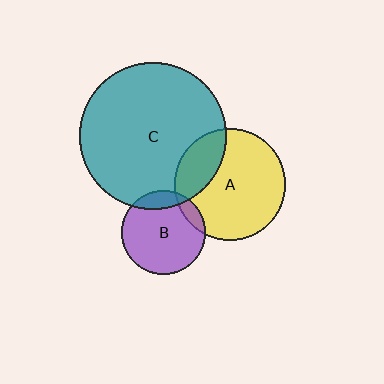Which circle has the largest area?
Circle C (teal).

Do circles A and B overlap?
Yes.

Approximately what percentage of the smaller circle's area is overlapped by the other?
Approximately 10%.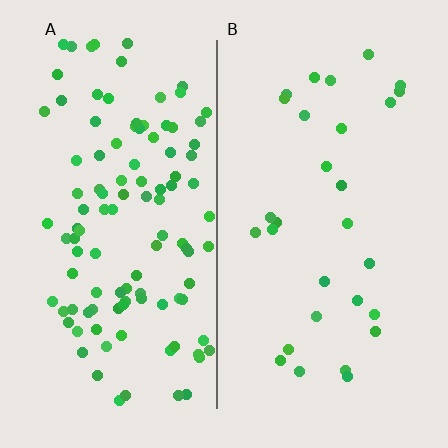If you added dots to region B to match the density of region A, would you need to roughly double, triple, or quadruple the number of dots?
Approximately quadruple.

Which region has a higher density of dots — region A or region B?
A (the left).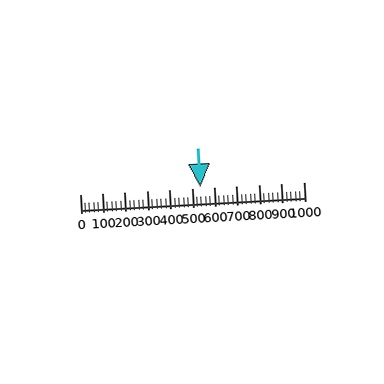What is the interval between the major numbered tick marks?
The major tick marks are spaced 100 units apart.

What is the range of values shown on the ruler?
The ruler shows values from 0 to 1000.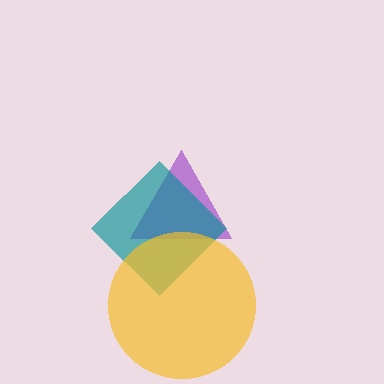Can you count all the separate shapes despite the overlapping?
Yes, there are 3 separate shapes.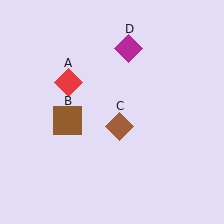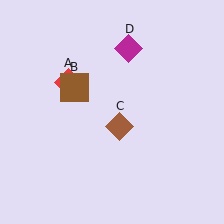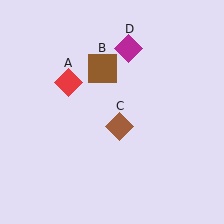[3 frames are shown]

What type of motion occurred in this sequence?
The brown square (object B) rotated clockwise around the center of the scene.